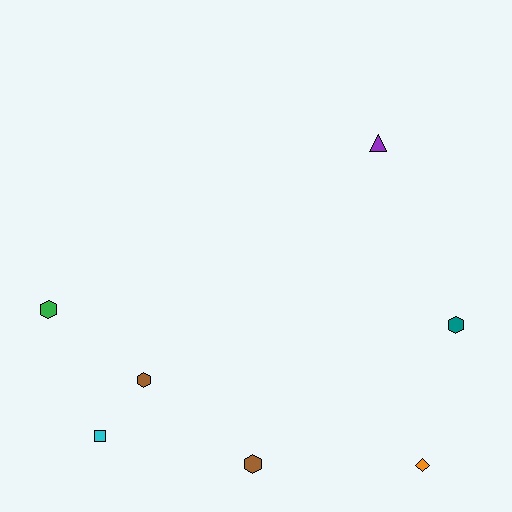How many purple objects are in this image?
There is 1 purple object.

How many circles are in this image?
There are no circles.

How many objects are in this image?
There are 7 objects.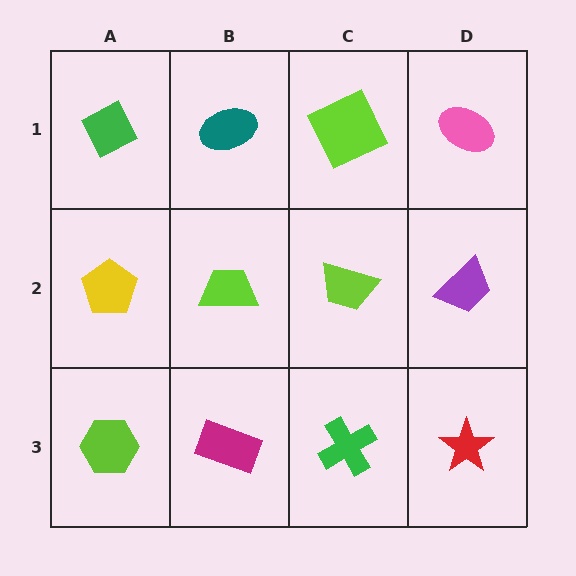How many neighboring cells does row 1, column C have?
3.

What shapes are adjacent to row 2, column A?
A green diamond (row 1, column A), a lime hexagon (row 3, column A), a lime trapezoid (row 2, column B).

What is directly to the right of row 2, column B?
A lime trapezoid.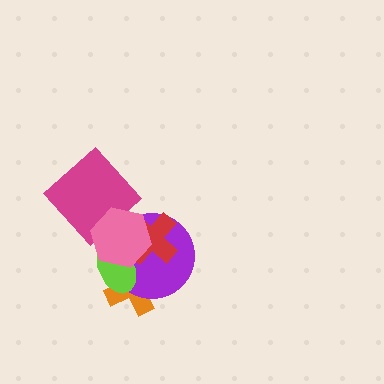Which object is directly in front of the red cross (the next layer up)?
The lime ellipse is directly in front of the red cross.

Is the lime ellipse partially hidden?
Yes, it is partially covered by another shape.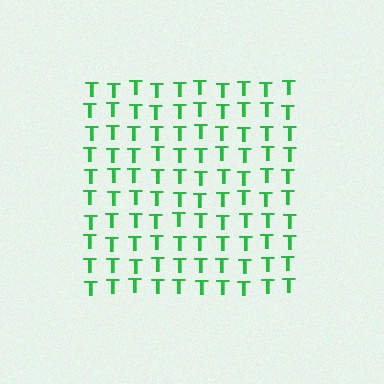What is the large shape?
The large shape is a square.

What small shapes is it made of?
It is made of small letter T's.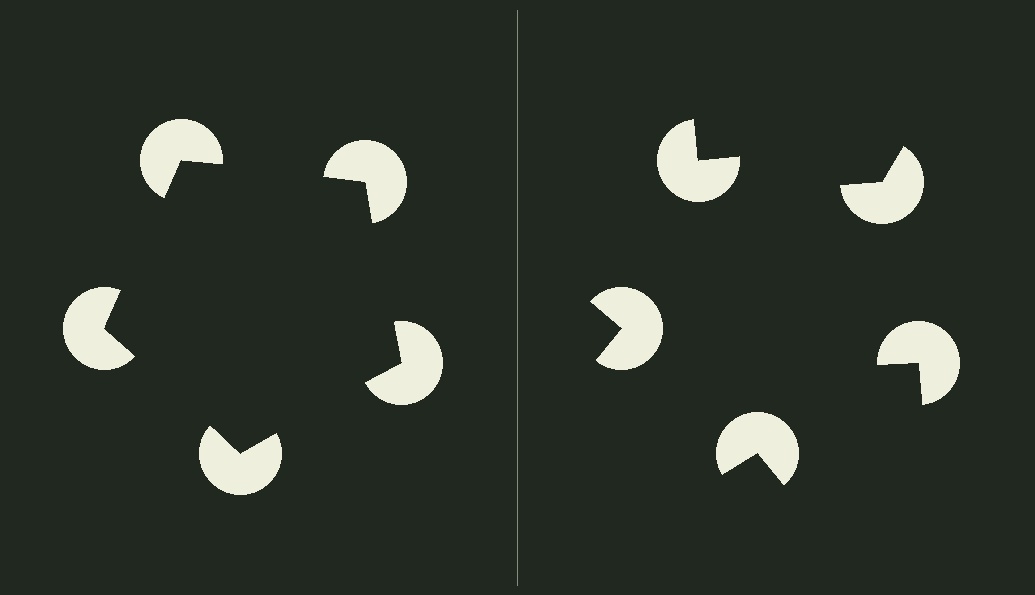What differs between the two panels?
The pac-man discs are positioned identically on both sides; only the wedge orientations differ. On the left they align to a pentagon; on the right they are misaligned.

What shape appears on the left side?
An illusory pentagon.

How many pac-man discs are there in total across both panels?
10 — 5 on each side.